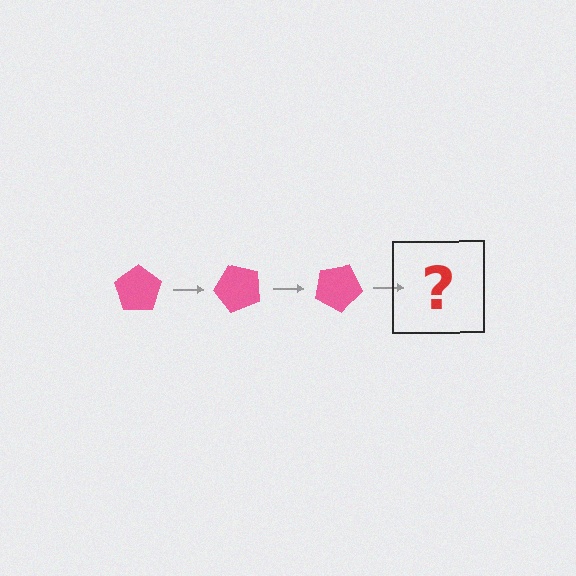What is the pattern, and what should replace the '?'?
The pattern is that the pentagon rotates 50 degrees each step. The '?' should be a pink pentagon rotated 150 degrees.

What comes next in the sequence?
The next element should be a pink pentagon rotated 150 degrees.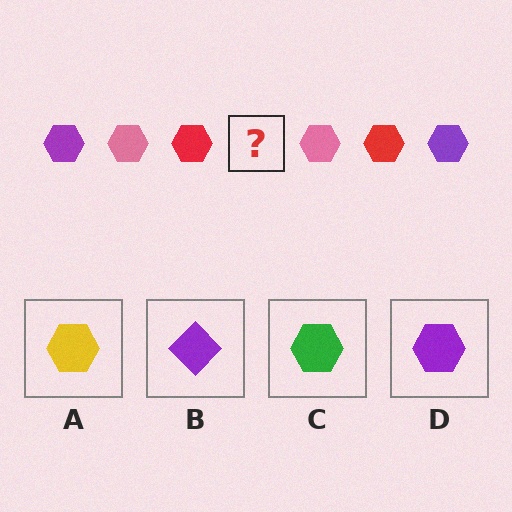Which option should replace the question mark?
Option D.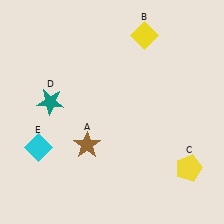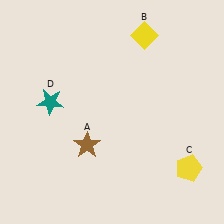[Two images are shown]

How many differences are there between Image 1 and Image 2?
There is 1 difference between the two images.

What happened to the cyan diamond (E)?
The cyan diamond (E) was removed in Image 2. It was in the bottom-left area of Image 1.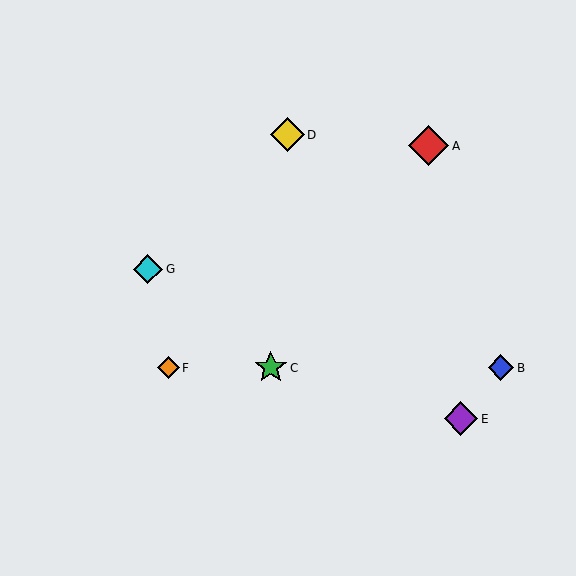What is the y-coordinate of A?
Object A is at y≈146.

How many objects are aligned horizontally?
3 objects (B, C, F) are aligned horizontally.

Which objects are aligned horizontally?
Objects B, C, F are aligned horizontally.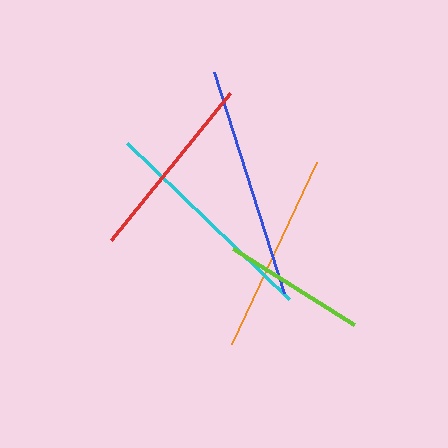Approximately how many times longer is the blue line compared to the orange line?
The blue line is approximately 1.2 times the length of the orange line.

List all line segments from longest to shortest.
From longest to shortest: blue, cyan, orange, red, lime.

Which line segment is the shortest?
The lime line is the shortest at approximately 143 pixels.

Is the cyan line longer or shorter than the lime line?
The cyan line is longer than the lime line.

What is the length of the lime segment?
The lime segment is approximately 143 pixels long.